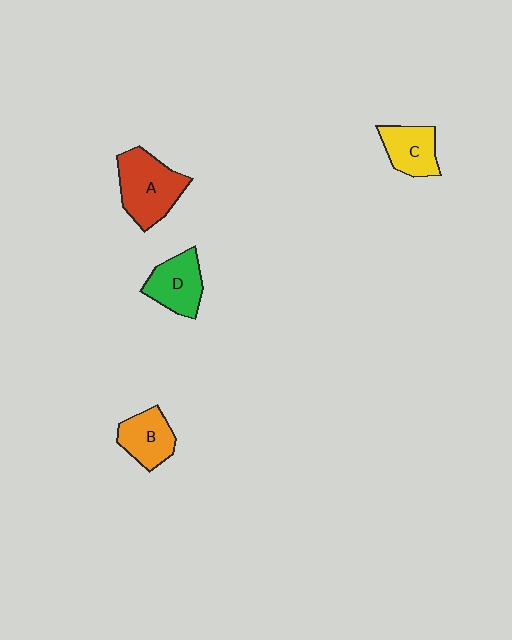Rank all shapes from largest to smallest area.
From largest to smallest: A (red), D (green), B (orange), C (yellow).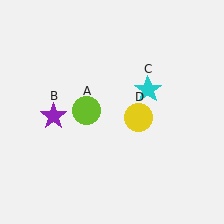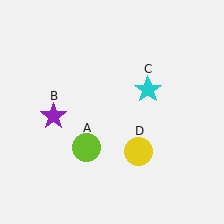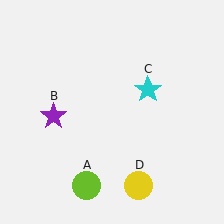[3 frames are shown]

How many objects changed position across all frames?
2 objects changed position: lime circle (object A), yellow circle (object D).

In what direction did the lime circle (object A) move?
The lime circle (object A) moved down.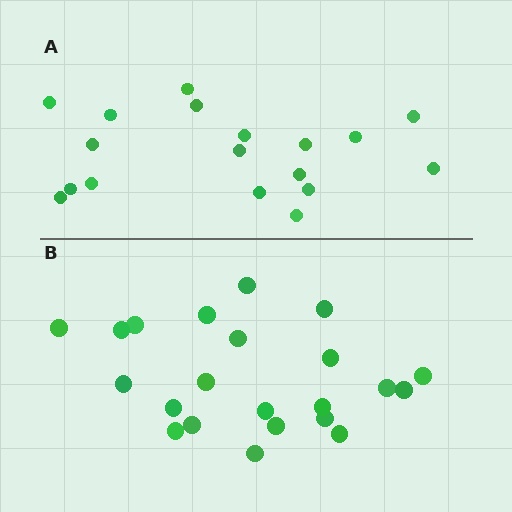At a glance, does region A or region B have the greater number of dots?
Region B (the bottom region) has more dots.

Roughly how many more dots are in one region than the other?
Region B has about 4 more dots than region A.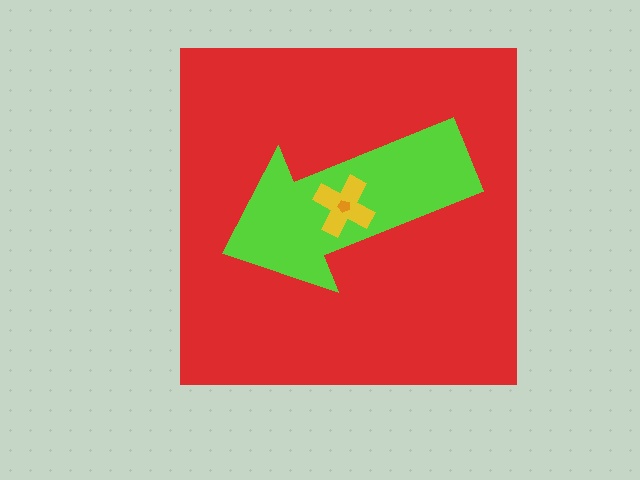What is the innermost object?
The orange pentagon.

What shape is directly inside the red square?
The lime arrow.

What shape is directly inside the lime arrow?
The yellow cross.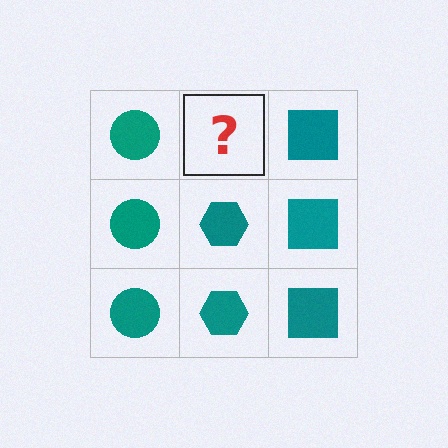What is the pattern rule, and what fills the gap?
The rule is that each column has a consistent shape. The gap should be filled with a teal hexagon.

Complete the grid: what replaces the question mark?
The question mark should be replaced with a teal hexagon.